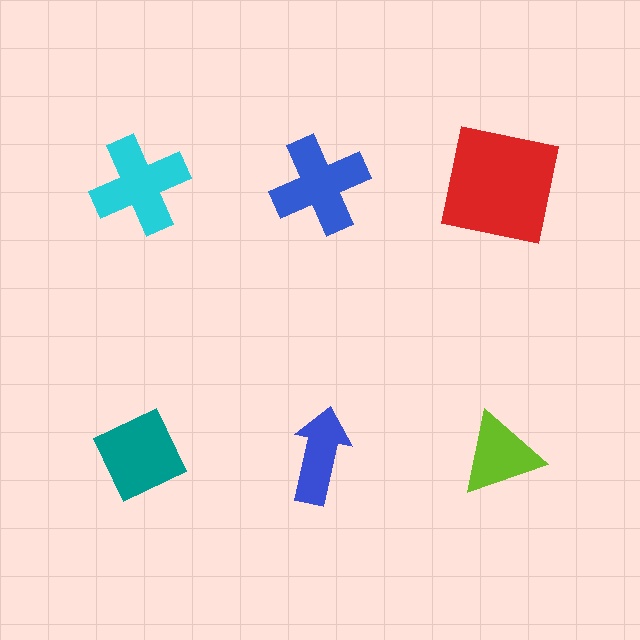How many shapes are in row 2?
3 shapes.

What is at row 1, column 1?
A cyan cross.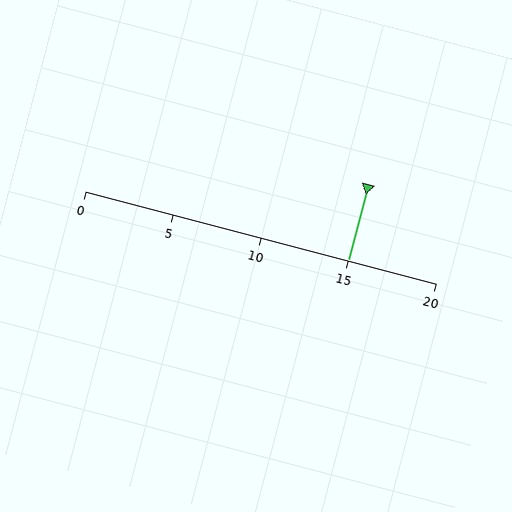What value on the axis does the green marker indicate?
The marker indicates approximately 15.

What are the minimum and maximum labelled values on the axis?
The axis runs from 0 to 20.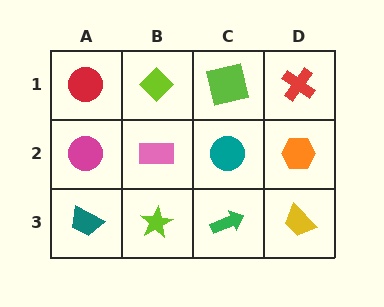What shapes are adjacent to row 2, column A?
A red circle (row 1, column A), a teal trapezoid (row 3, column A), a pink rectangle (row 2, column B).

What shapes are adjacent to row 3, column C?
A teal circle (row 2, column C), a lime star (row 3, column B), a yellow trapezoid (row 3, column D).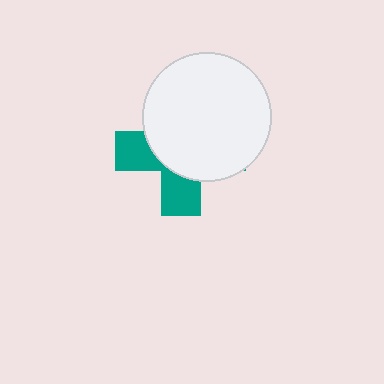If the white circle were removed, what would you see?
You would see the complete teal cross.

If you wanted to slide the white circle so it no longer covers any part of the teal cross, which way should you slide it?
Slide it toward the upper-right — that is the most direct way to separate the two shapes.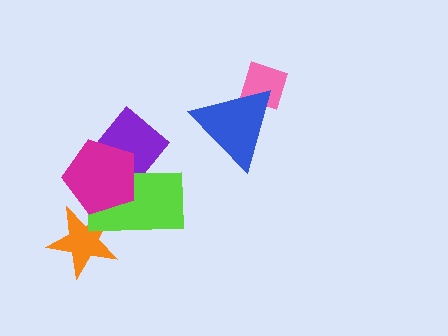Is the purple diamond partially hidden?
Yes, it is partially covered by another shape.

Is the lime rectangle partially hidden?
Yes, it is partially covered by another shape.